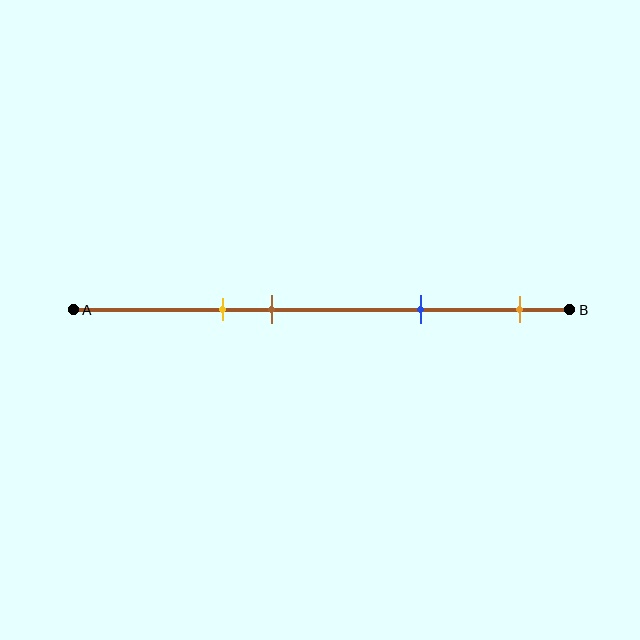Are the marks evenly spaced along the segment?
No, the marks are not evenly spaced.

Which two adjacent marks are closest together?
The yellow and brown marks are the closest adjacent pair.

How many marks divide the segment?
There are 4 marks dividing the segment.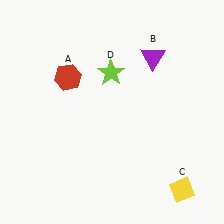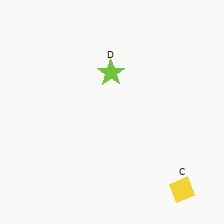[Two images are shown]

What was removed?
The purple triangle (B), the red hexagon (A) were removed in Image 2.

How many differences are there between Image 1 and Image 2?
There are 2 differences between the two images.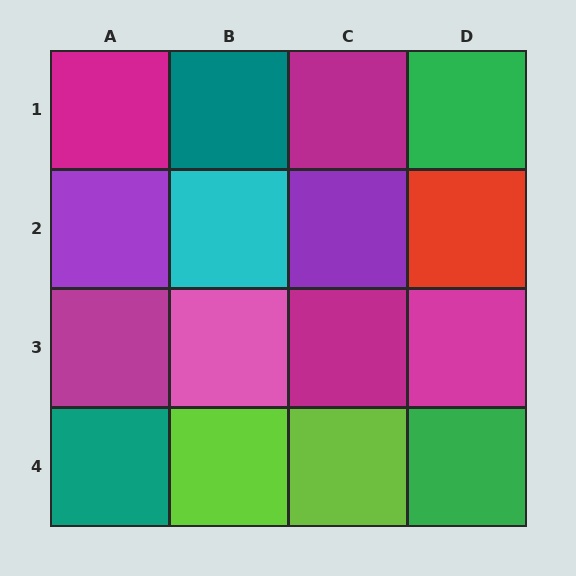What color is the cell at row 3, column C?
Magenta.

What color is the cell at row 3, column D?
Magenta.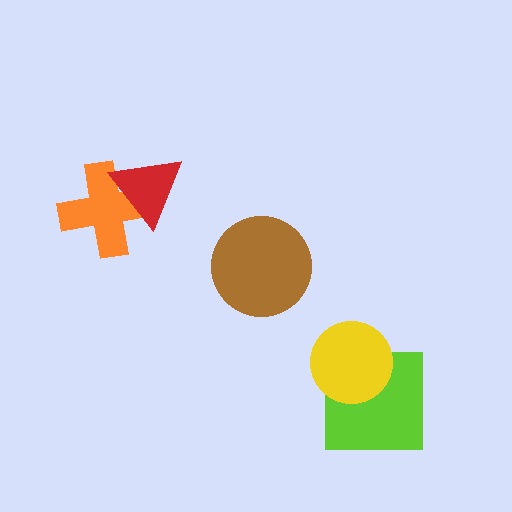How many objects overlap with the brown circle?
0 objects overlap with the brown circle.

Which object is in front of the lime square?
The yellow circle is in front of the lime square.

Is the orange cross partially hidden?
Yes, it is partially covered by another shape.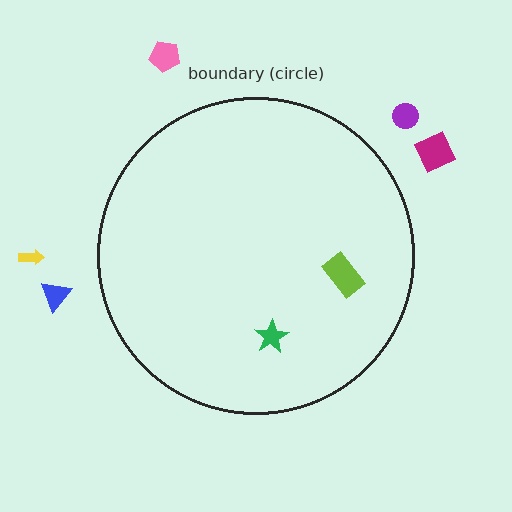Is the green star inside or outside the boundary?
Inside.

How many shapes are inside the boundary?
2 inside, 5 outside.